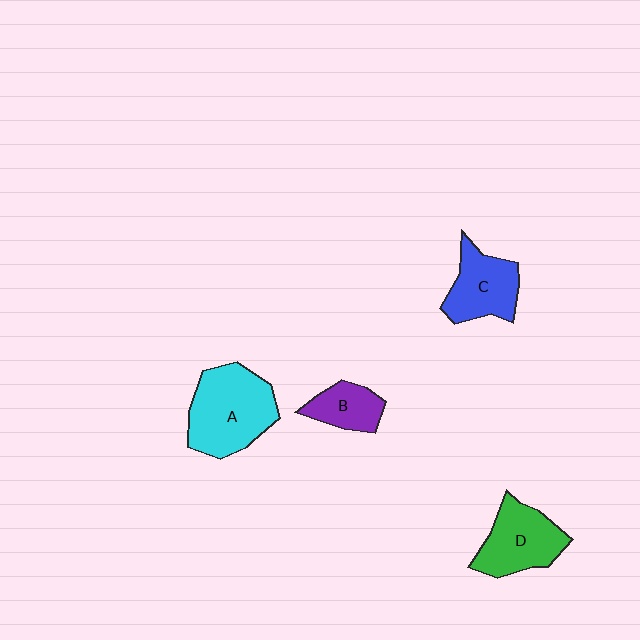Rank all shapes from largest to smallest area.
From largest to smallest: A (cyan), D (green), C (blue), B (purple).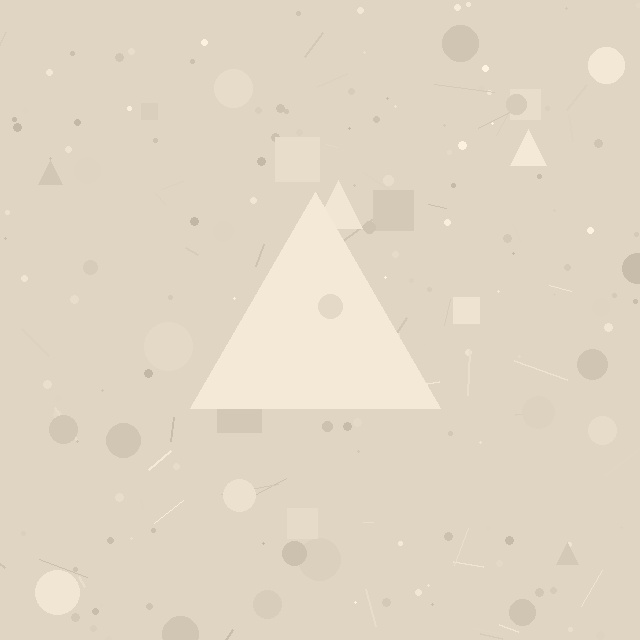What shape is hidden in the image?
A triangle is hidden in the image.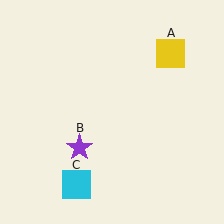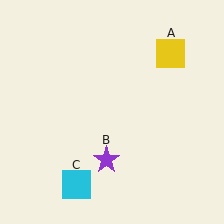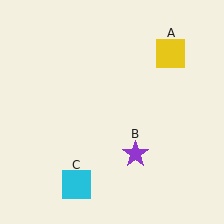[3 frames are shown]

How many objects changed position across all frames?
1 object changed position: purple star (object B).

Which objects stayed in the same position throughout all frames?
Yellow square (object A) and cyan square (object C) remained stationary.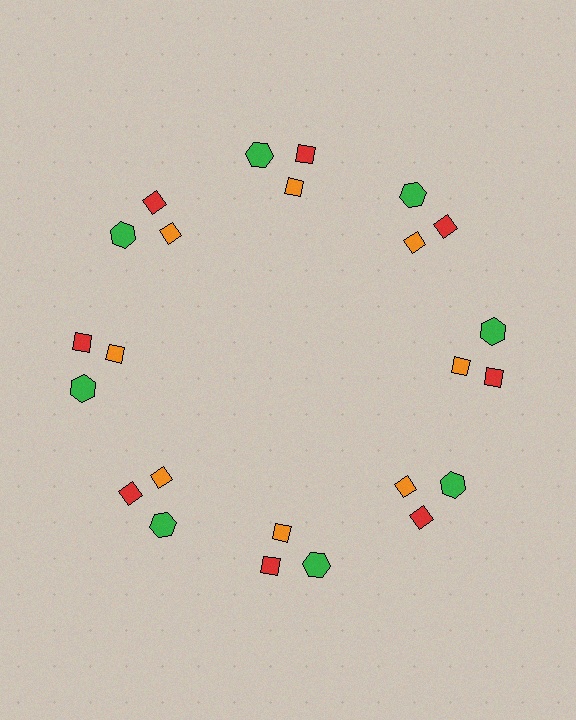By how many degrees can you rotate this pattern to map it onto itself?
The pattern maps onto itself every 45 degrees of rotation.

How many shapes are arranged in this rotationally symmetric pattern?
There are 24 shapes, arranged in 8 groups of 3.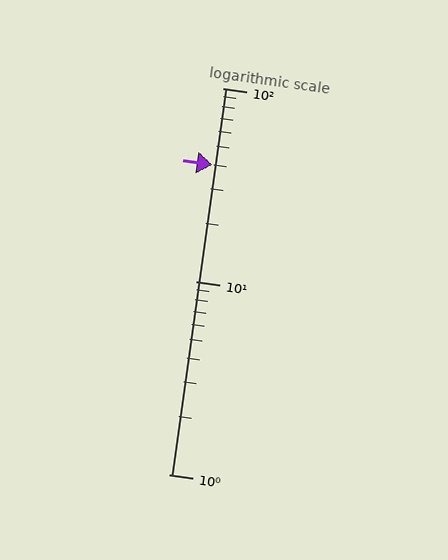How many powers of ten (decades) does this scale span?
The scale spans 2 decades, from 1 to 100.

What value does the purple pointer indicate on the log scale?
The pointer indicates approximately 40.